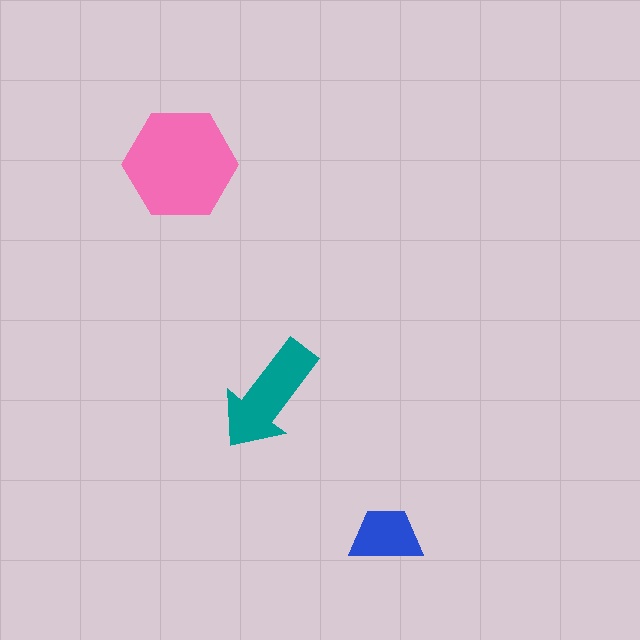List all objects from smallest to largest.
The blue trapezoid, the teal arrow, the pink hexagon.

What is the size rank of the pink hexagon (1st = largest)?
1st.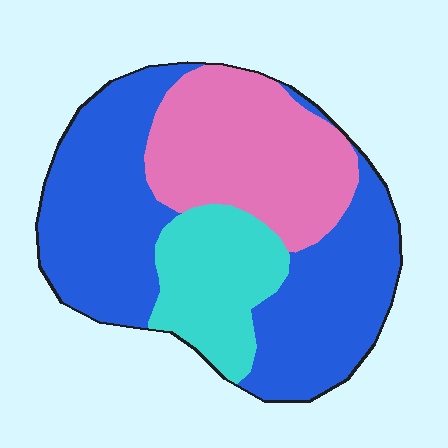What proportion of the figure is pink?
Pink takes up about one third (1/3) of the figure.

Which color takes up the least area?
Cyan, at roughly 20%.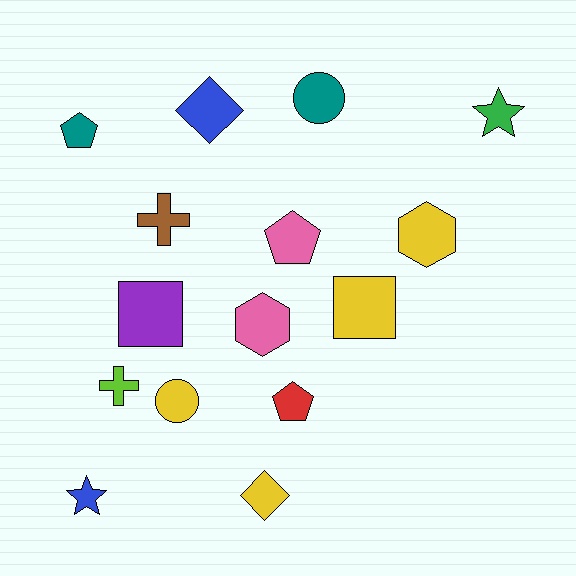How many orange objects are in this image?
There are no orange objects.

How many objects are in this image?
There are 15 objects.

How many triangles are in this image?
There are no triangles.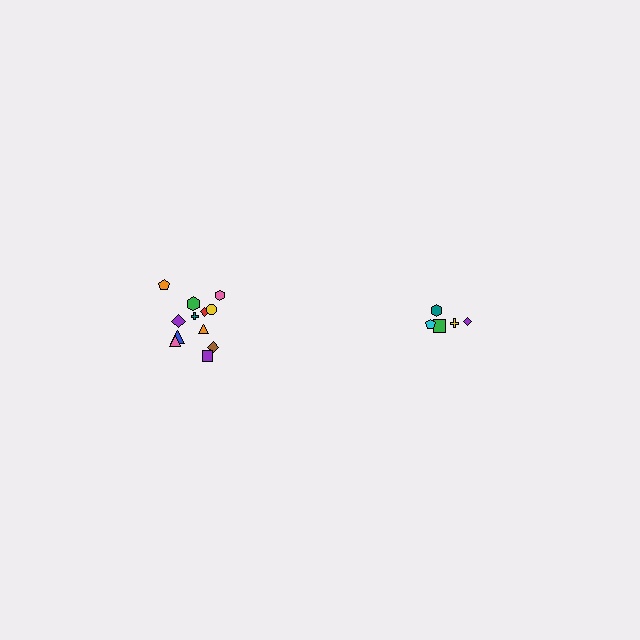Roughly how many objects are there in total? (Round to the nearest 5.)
Roughly 15 objects in total.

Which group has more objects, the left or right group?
The left group.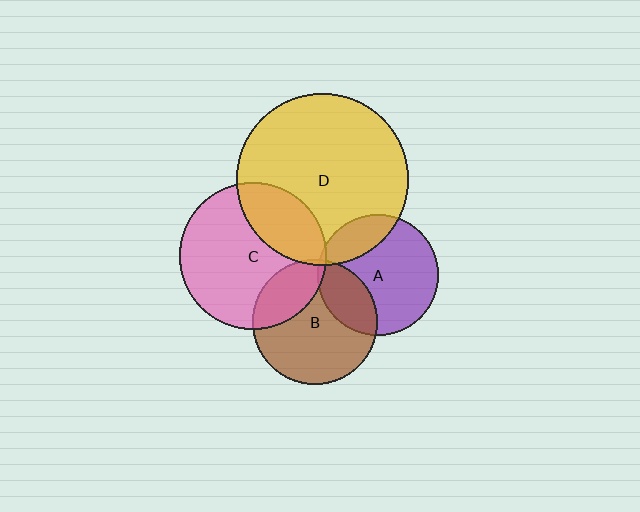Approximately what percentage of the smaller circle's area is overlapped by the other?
Approximately 25%.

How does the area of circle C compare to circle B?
Approximately 1.4 times.